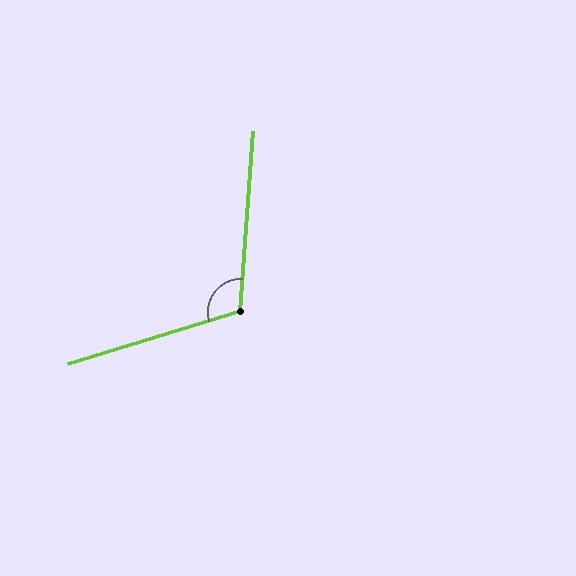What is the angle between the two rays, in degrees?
Approximately 111 degrees.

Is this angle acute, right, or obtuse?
It is obtuse.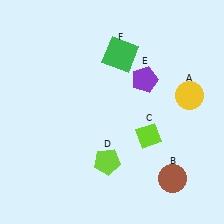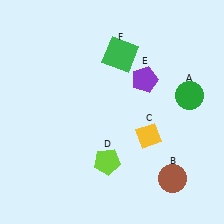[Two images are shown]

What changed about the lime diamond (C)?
In Image 1, C is lime. In Image 2, it changed to yellow.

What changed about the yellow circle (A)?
In Image 1, A is yellow. In Image 2, it changed to green.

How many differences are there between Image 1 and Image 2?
There are 2 differences between the two images.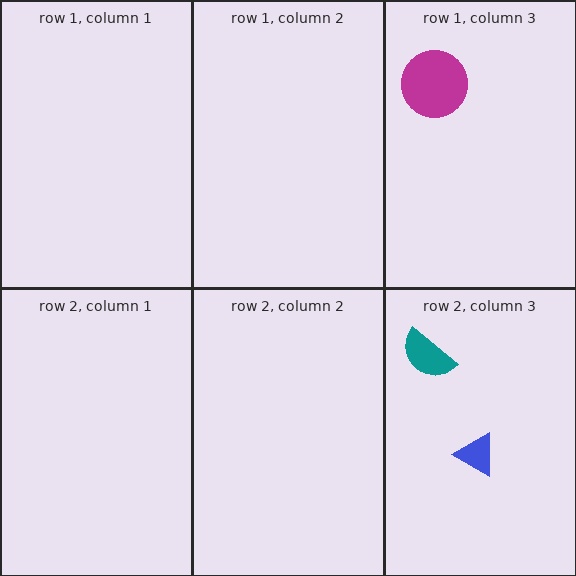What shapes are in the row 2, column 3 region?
The teal semicircle, the blue triangle.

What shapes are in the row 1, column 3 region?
The magenta circle.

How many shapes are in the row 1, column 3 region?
1.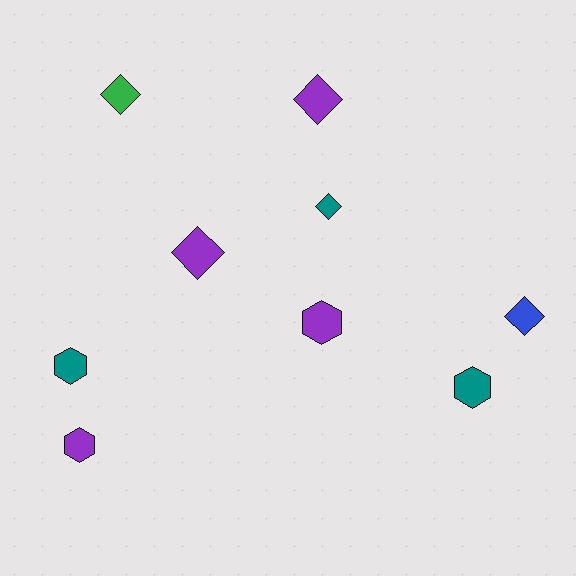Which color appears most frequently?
Purple, with 4 objects.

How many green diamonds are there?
There is 1 green diamond.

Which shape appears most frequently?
Diamond, with 5 objects.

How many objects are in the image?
There are 9 objects.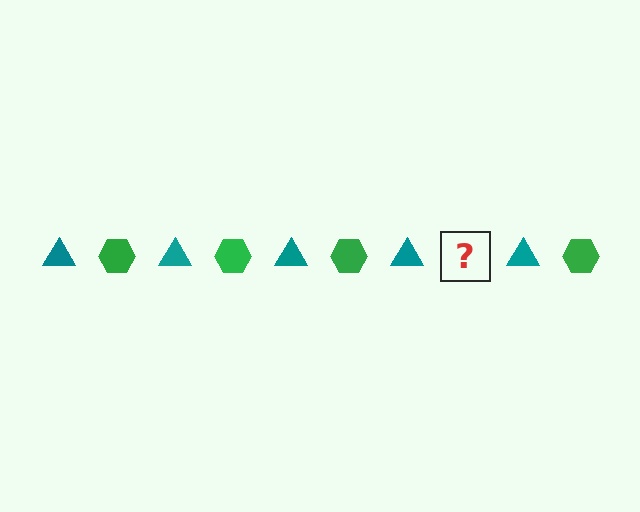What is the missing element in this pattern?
The missing element is a green hexagon.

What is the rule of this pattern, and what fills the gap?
The rule is that the pattern alternates between teal triangle and green hexagon. The gap should be filled with a green hexagon.